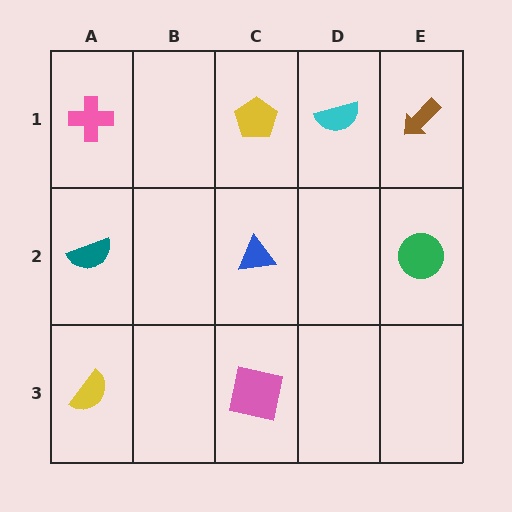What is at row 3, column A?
A yellow semicircle.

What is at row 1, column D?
A cyan semicircle.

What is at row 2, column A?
A teal semicircle.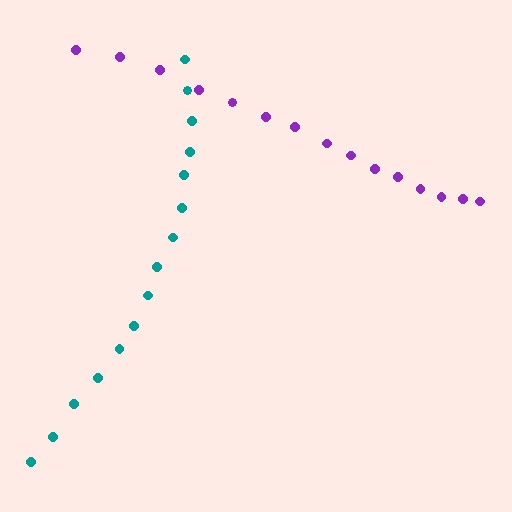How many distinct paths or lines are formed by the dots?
There are 2 distinct paths.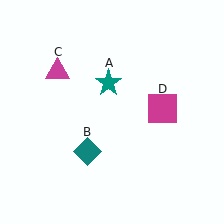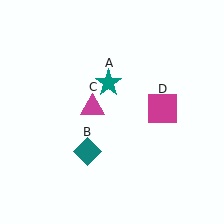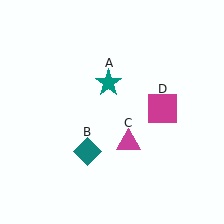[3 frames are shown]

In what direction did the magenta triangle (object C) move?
The magenta triangle (object C) moved down and to the right.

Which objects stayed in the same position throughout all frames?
Teal star (object A) and teal diamond (object B) and magenta square (object D) remained stationary.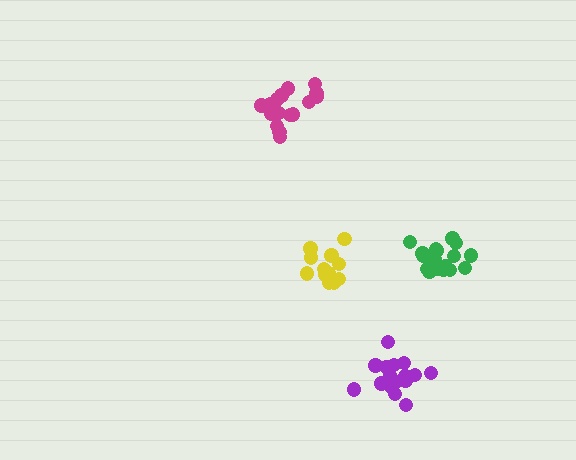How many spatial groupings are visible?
There are 4 spatial groupings.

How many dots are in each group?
Group 1: 15 dots, Group 2: 17 dots, Group 3: 16 dots, Group 4: 17 dots (65 total).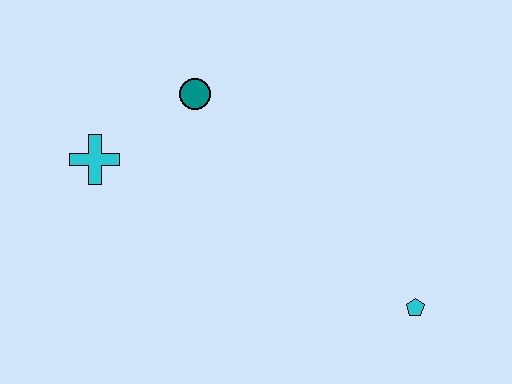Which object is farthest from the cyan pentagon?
The cyan cross is farthest from the cyan pentagon.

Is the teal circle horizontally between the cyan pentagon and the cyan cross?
Yes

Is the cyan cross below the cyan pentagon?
No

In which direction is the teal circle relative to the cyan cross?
The teal circle is to the right of the cyan cross.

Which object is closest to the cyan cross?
The teal circle is closest to the cyan cross.